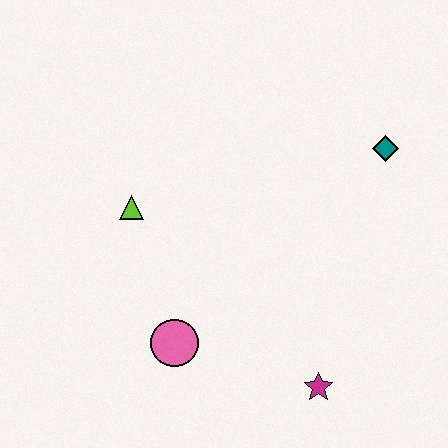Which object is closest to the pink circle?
The lime triangle is closest to the pink circle.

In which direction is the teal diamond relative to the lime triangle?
The teal diamond is to the right of the lime triangle.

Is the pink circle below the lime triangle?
Yes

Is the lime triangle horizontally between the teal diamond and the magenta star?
No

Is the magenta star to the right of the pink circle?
Yes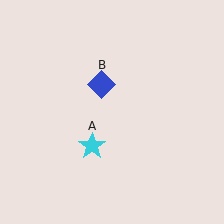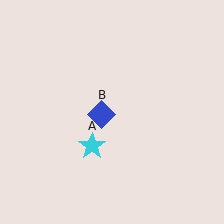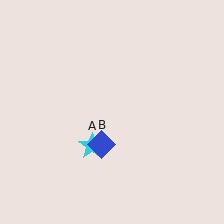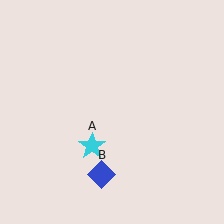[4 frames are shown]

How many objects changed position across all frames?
1 object changed position: blue diamond (object B).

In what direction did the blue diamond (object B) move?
The blue diamond (object B) moved down.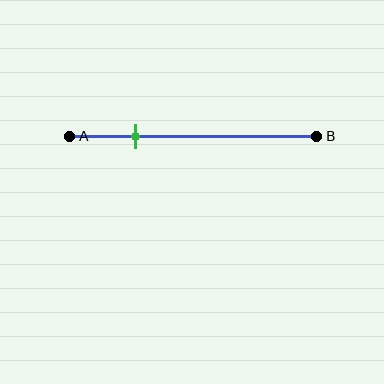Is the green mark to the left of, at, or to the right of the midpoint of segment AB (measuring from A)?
The green mark is to the left of the midpoint of segment AB.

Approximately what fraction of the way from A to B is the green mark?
The green mark is approximately 25% of the way from A to B.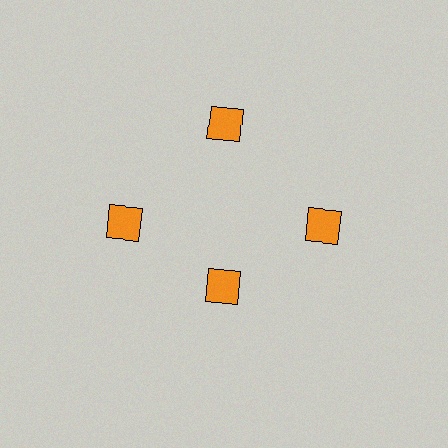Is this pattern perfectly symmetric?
No. The 4 orange squares are arranged in a ring, but one element near the 6 o'clock position is pulled inward toward the center, breaking the 4-fold rotational symmetry.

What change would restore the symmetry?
The symmetry would be restored by moving it outward, back onto the ring so that all 4 squares sit at equal angles and equal distance from the center.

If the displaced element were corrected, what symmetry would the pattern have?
It would have 4-fold rotational symmetry — the pattern would map onto itself every 90 degrees.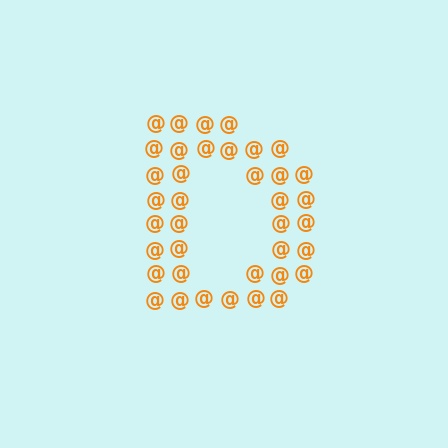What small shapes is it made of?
It is made of small at signs.